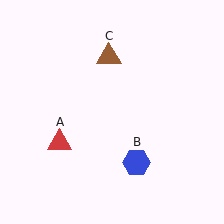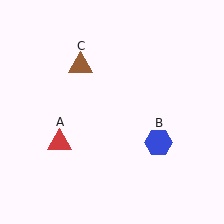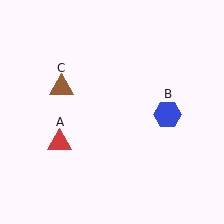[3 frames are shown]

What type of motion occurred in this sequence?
The blue hexagon (object B), brown triangle (object C) rotated counterclockwise around the center of the scene.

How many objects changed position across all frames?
2 objects changed position: blue hexagon (object B), brown triangle (object C).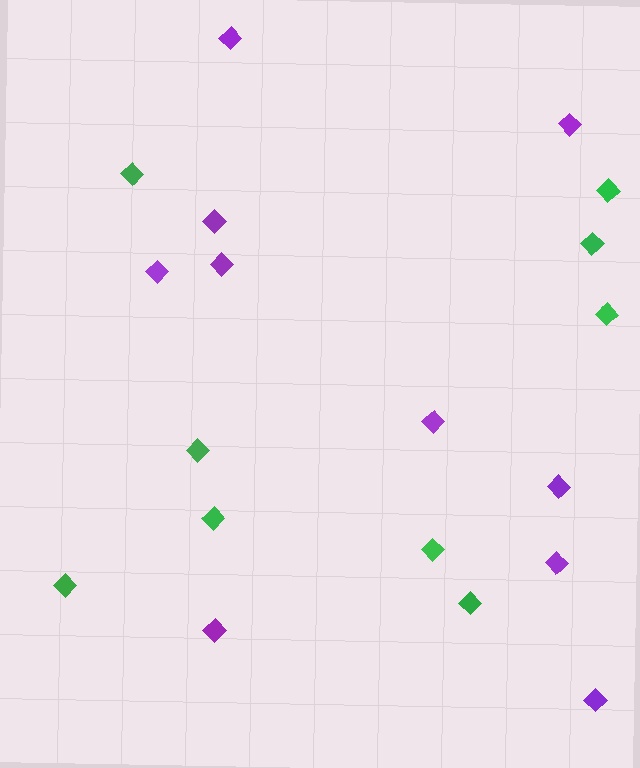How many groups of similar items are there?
There are 2 groups: one group of purple diamonds (10) and one group of green diamonds (9).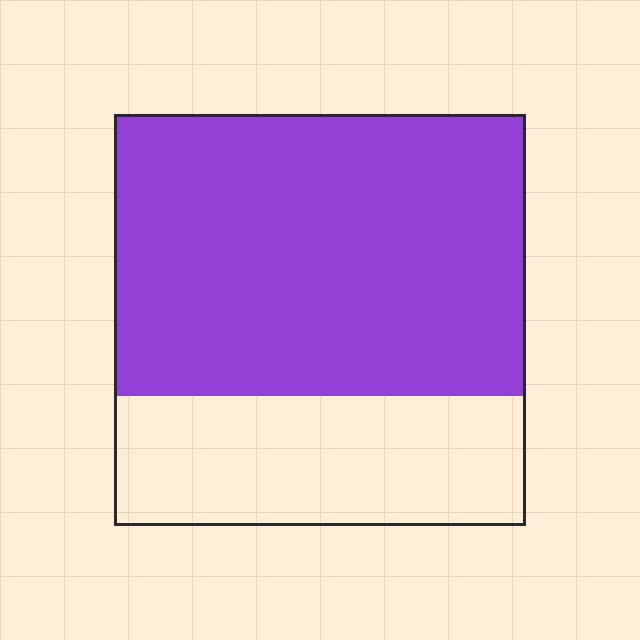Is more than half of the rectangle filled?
Yes.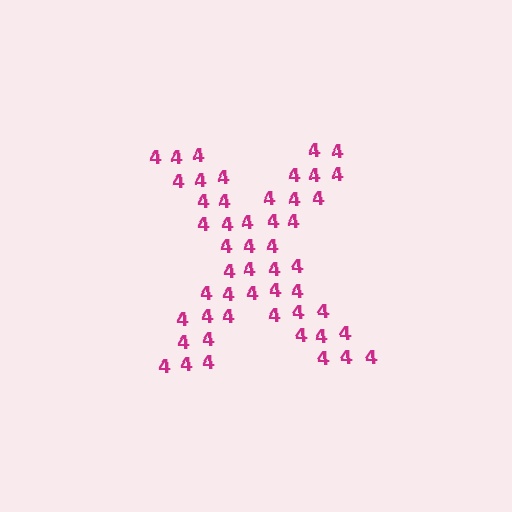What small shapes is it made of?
It is made of small digit 4's.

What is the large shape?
The large shape is the letter X.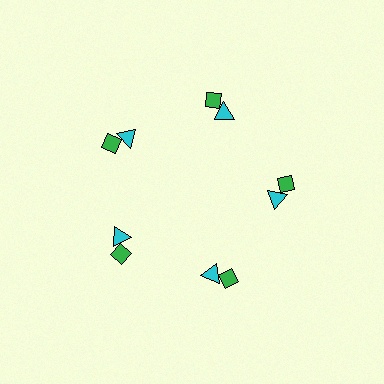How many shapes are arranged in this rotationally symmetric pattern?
There are 10 shapes, arranged in 5 groups of 2.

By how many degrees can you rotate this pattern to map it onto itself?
The pattern maps onto itself every 72 degrees of rotation.